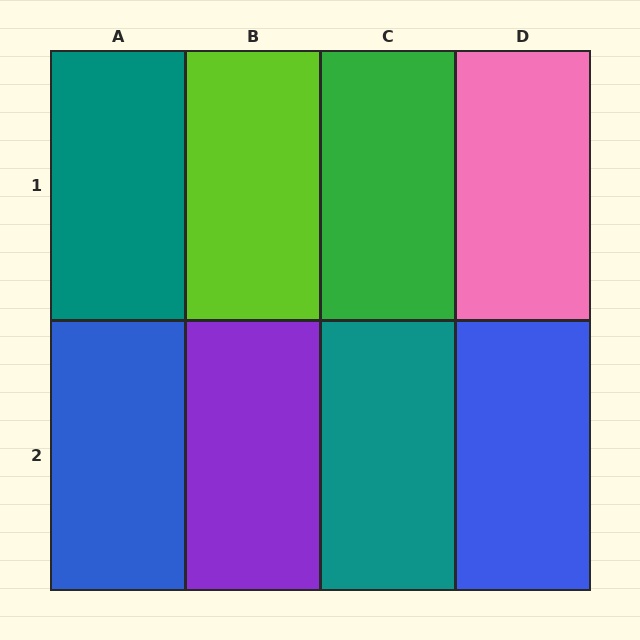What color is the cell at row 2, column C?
Teal.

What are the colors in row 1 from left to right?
Teal, lime, green, pink.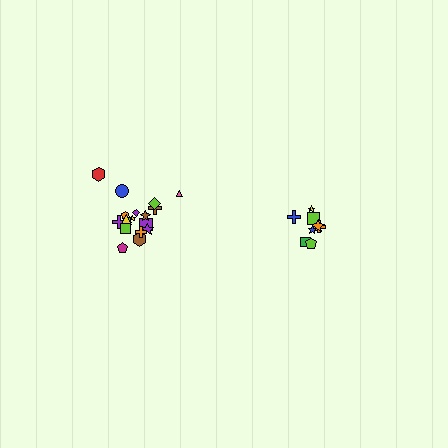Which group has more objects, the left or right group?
The left group.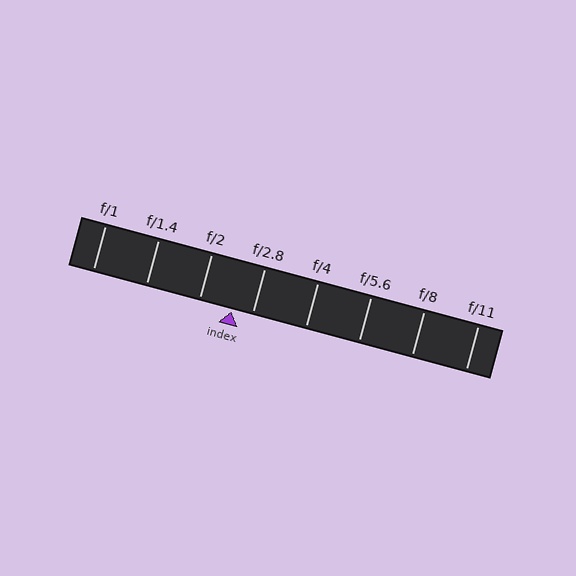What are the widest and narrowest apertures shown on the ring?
The widest aperture shown is f/1 and the narrowest is f/11.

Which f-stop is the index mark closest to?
The index mark is closest to f/2.8.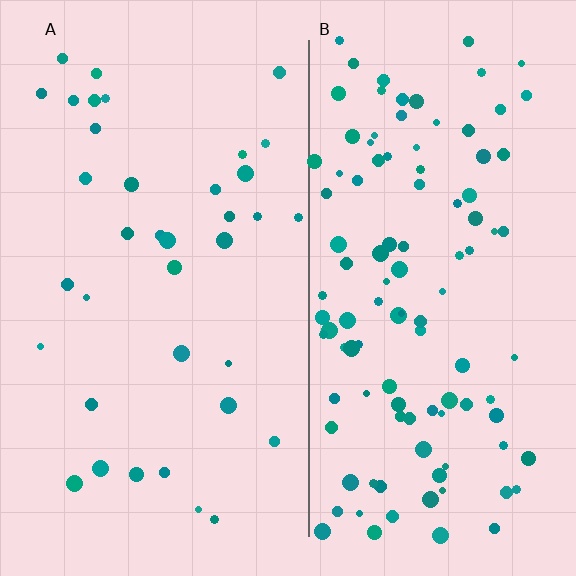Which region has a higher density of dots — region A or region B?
B (the right).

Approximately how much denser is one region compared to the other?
Approximately 3.0× — region B over region A.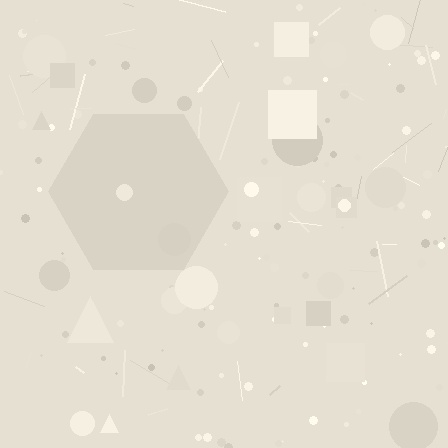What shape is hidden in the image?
A hexagon is hidden in the image.